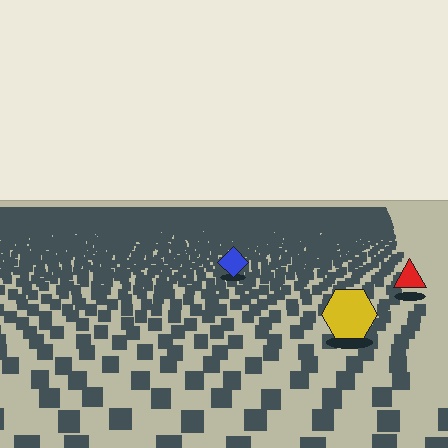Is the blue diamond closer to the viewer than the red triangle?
No. The red triangle is closer — you can tell from the texture gradient: the ground texture is coarser near it.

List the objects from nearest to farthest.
From nearest to farthest: the yellow hexagon, the red triangle, the blue diamond.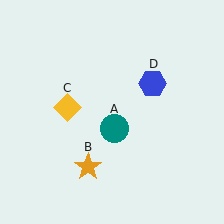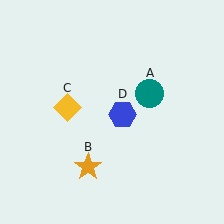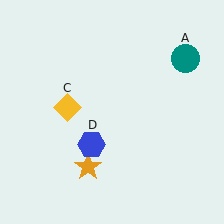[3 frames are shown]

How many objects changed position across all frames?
2 objects changed position: teal circle (object A), blue hexagon (object D).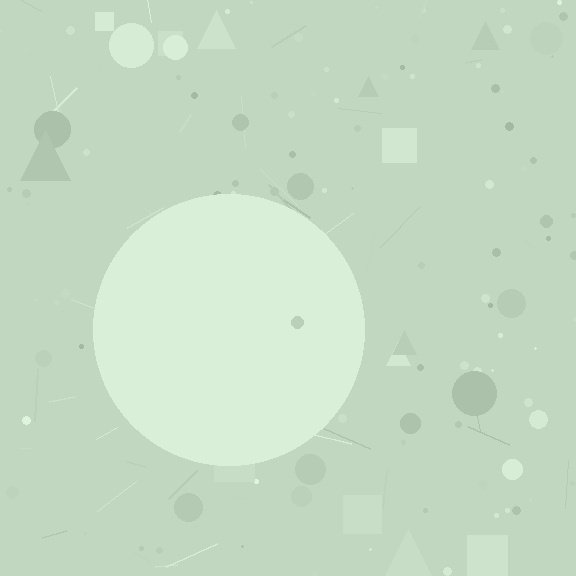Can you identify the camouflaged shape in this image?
The camouflaged shape is a circle.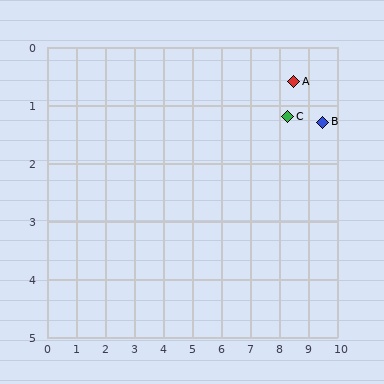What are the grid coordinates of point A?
Point A is at approximately (8.5, 0.6).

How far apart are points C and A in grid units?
Points C and A are about 0.6 grid units apart.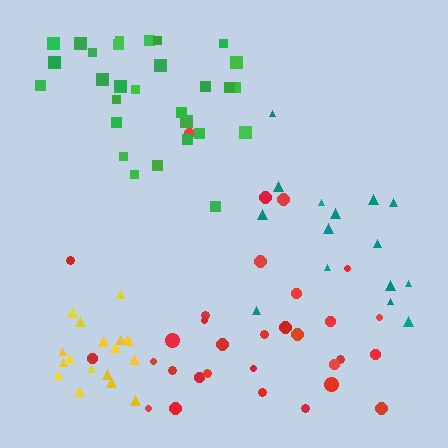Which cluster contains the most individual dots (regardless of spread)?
Red (31).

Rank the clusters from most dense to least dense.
yellow, green, red, teal.